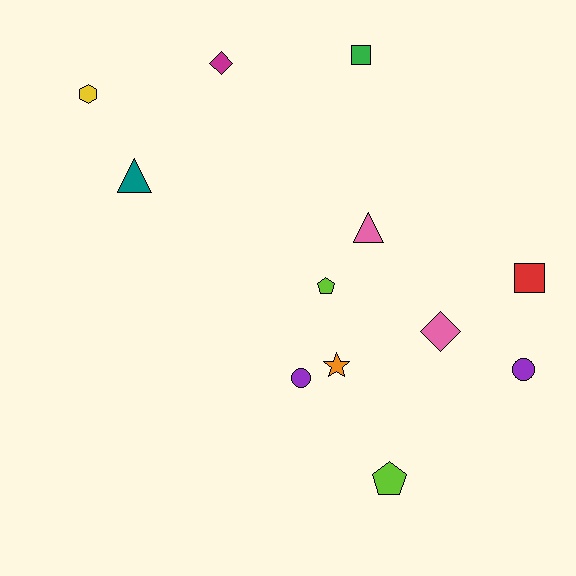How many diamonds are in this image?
There are 2 diamonds.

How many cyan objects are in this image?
There are no cyan objects.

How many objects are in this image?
There are 12 objects.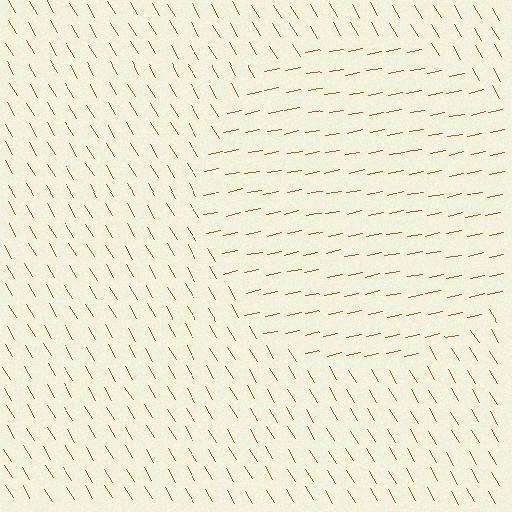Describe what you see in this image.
The image is filled with small brown line segments. A circle region in the image has lines oriented differently from the surrounding lines, creating a visible texture boundary.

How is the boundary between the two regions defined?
The boundary is defined purely by a change in line orientation (approximately 71 degrees difference). All lines are the same color and thickness.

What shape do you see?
I see a circle.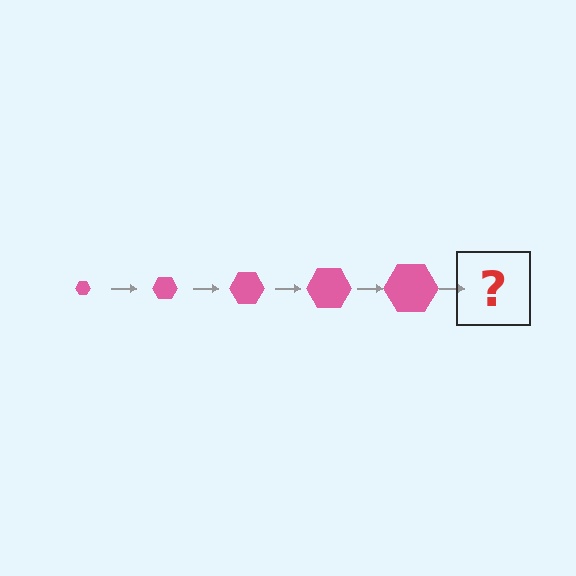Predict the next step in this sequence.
The next step is a pink hexagon, larger than the previous one.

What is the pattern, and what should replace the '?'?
The pattern is that the hexagon gets progressively larger each step. The '?' should be a pink hexagon, larger than the previous one.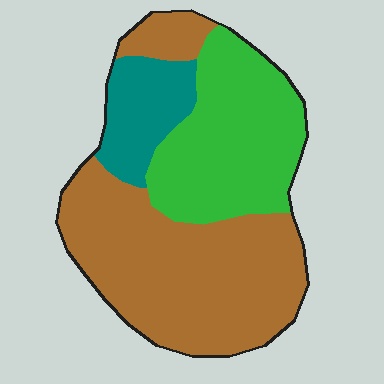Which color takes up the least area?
Teal, at roughly 15%.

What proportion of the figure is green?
Green takes up between a sixth and a third of the figure.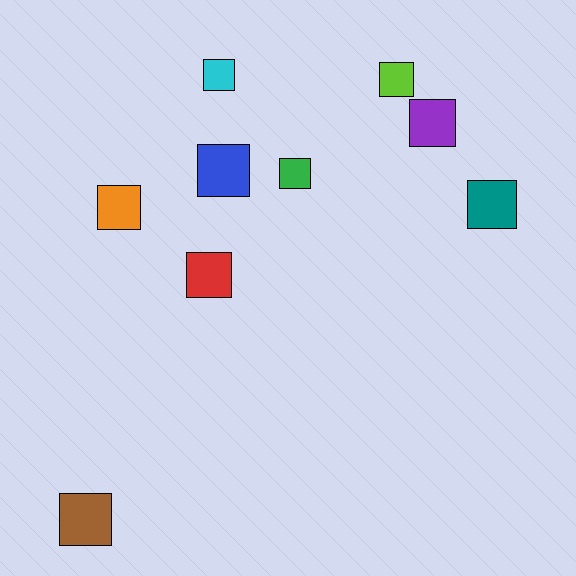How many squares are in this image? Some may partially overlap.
There are 9 squares.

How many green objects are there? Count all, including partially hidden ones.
There is 1 green object.